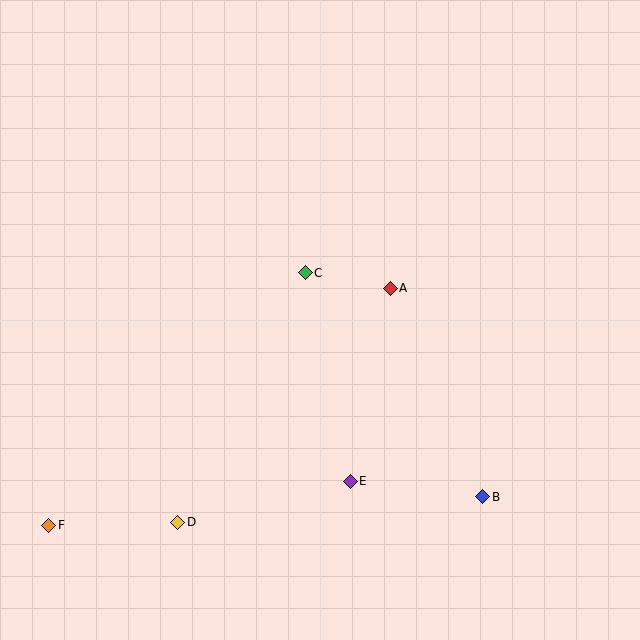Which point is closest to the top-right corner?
Point A is closest to the top-right corner.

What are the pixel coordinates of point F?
Point F is at (49, 525).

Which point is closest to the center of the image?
Point C at (305, 273) is closest to the center.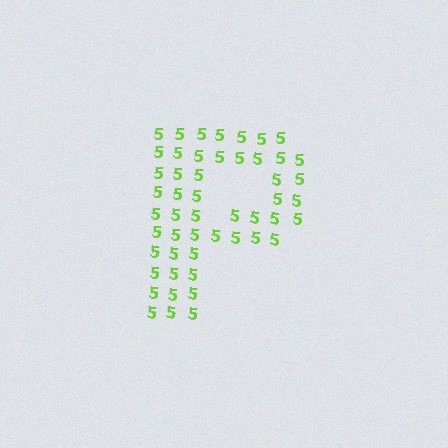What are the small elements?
The small elements are digit 5's.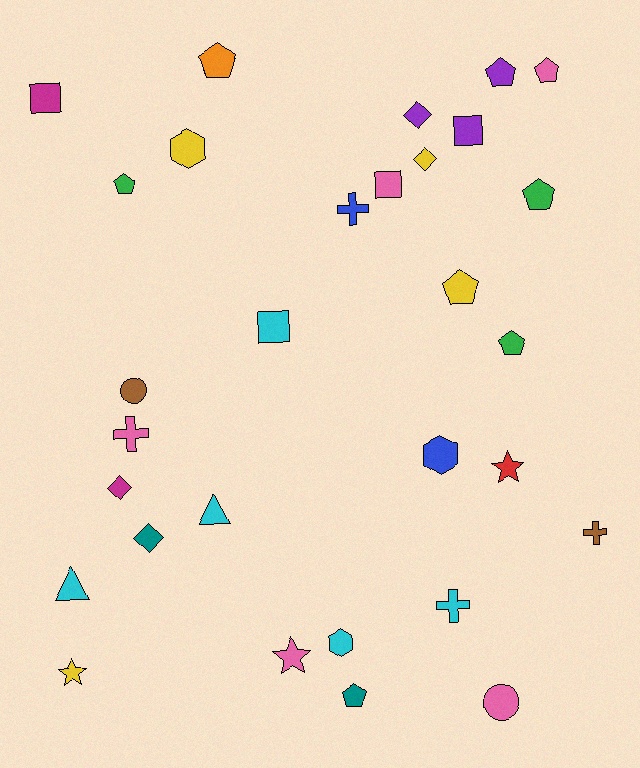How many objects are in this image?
There are 30 objects.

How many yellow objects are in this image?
There are 4 yellow objects.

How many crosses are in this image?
There are 4 crosses.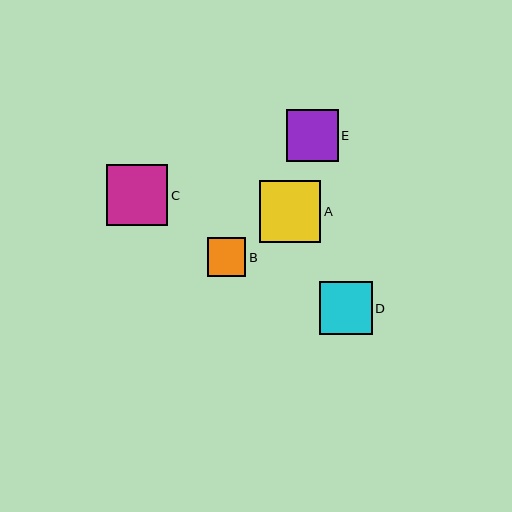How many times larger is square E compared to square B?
Square E is approximately 1.3 times the size of square B.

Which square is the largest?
Square A is the largest with a size of approximately 61 pixels.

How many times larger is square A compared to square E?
Square A is approximately 1.2 times the size of square E.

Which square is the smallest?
Square B is the smallest with a size of approximately 39 pixels.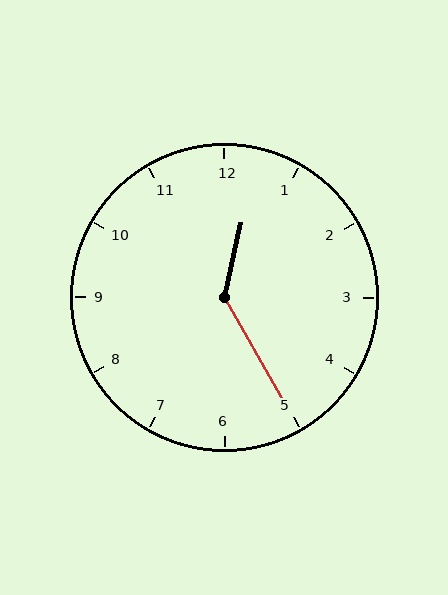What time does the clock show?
12:25.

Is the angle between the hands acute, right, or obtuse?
It is obtuse.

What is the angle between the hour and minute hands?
Approximately 138 degrees.